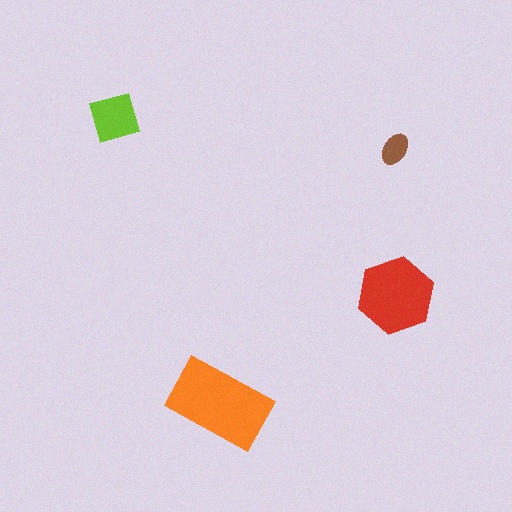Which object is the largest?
The orange rectangle.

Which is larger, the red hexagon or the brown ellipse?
The red hexagon.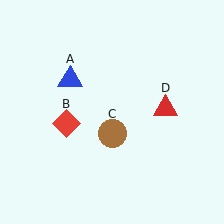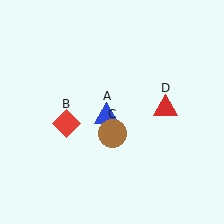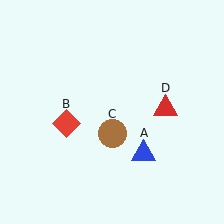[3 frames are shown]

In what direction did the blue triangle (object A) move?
The blue triangle (object A) moved down and to the right.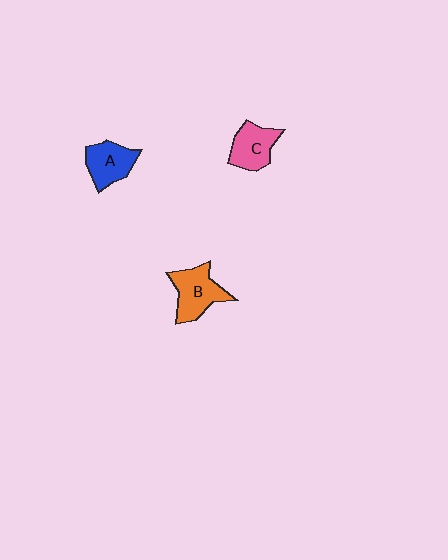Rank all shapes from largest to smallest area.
From largest to smallest: B (orange), A (blue), C (pink).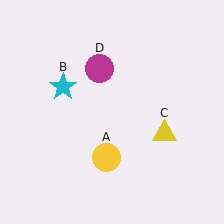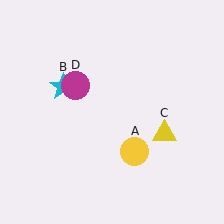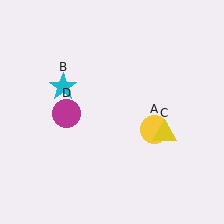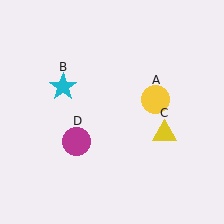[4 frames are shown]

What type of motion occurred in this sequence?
The yellow circle (object A), magenta circle (object D) rotated counterclockwise around the center of the scene.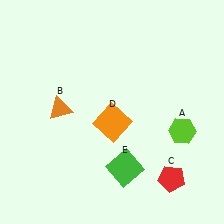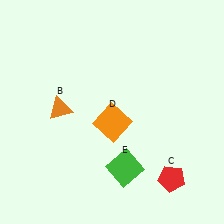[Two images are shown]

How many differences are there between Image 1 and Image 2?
There is 1 difference between the two images.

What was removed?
The lime hexagon (A) was removed in Image 2.